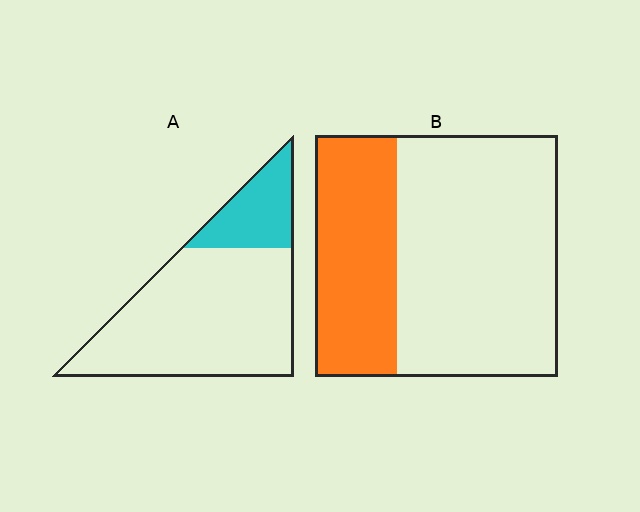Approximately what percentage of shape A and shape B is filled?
A is approximately 20% and B is approximately 35%.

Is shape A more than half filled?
No.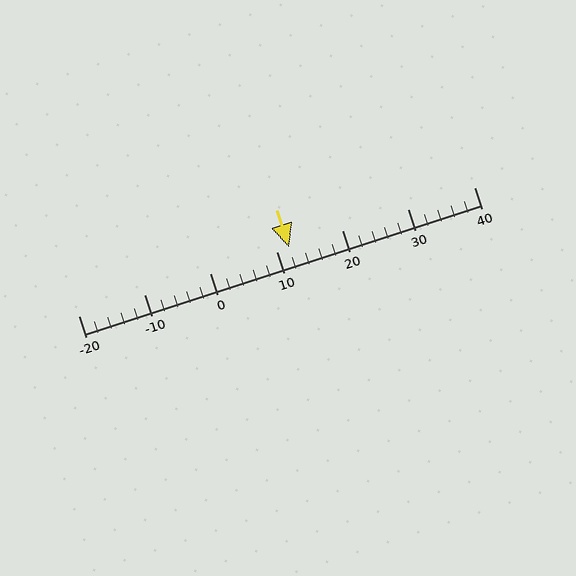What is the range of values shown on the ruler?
The ruler shows values from -20 to 40.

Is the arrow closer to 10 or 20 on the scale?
The arrow is closer to 10.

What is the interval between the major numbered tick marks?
The major tick marks are spaced 10 units apart.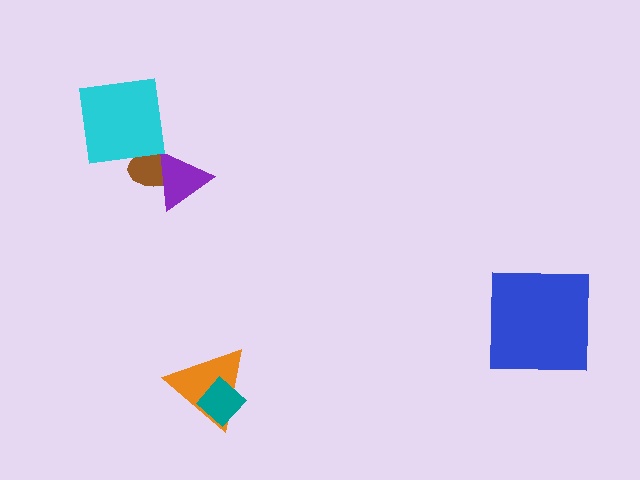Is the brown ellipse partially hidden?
Yes, it is partially covered by another shape.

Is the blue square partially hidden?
No, no other shape covers it.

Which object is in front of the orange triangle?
The teal diamond is in front of the orange triangle.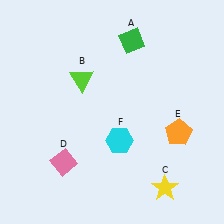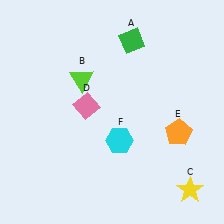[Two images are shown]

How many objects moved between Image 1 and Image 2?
2 objects moved between the two images.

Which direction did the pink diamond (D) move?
The pink diamond (D) moved up.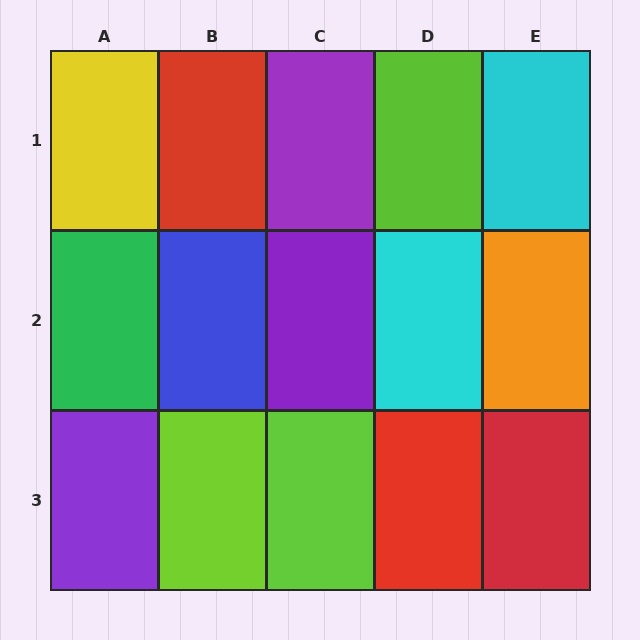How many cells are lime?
3 cells are lime.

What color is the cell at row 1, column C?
Purple.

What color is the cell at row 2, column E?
Orange.